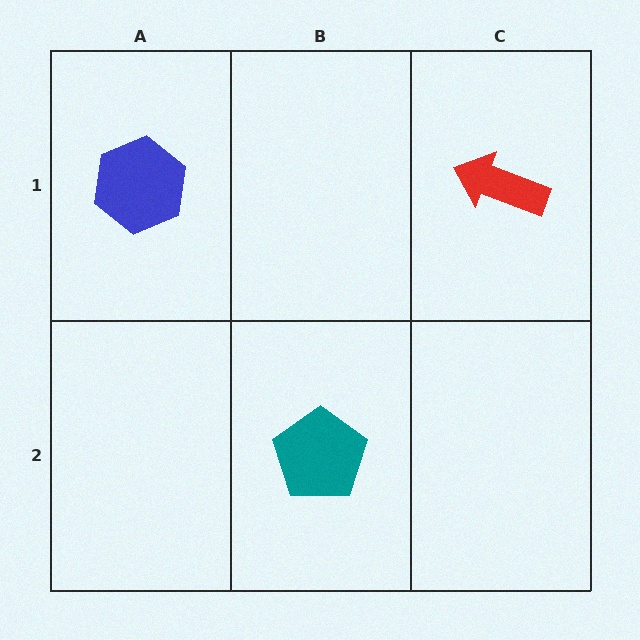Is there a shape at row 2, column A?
No, that cell is empty.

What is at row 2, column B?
A teal pentagon.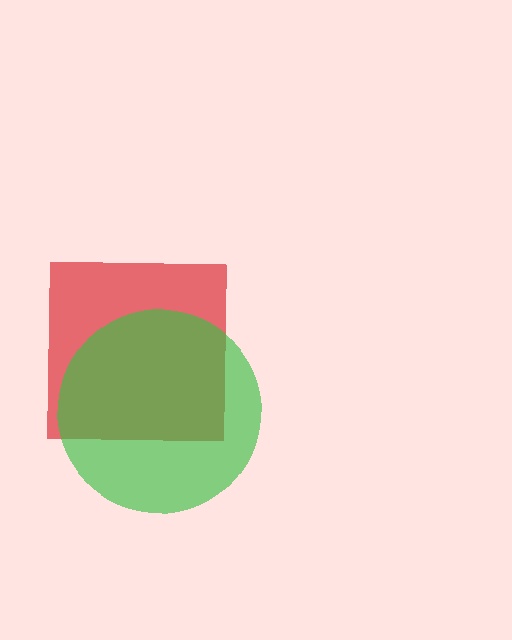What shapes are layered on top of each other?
The layered shapes are: a red square, a green circle.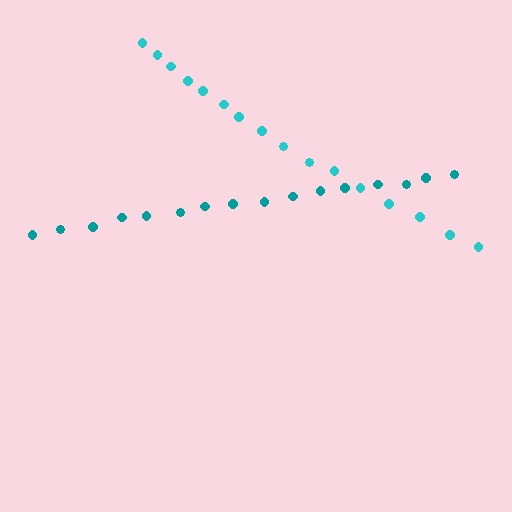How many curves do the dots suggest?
There are 2 distinct paths.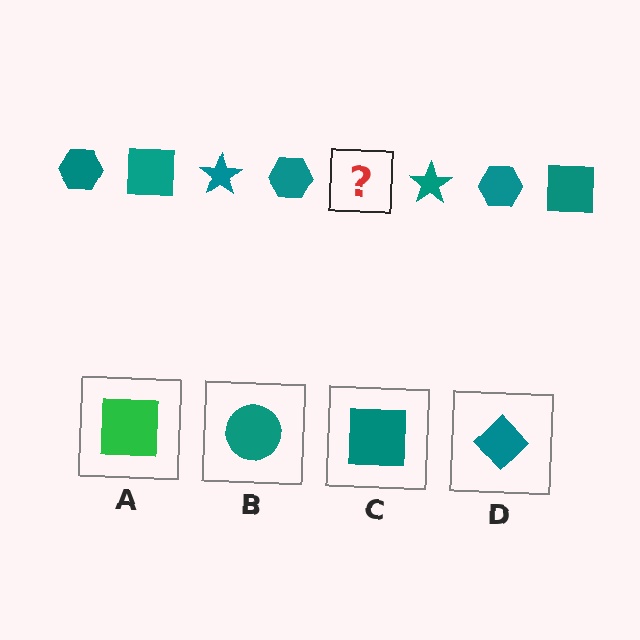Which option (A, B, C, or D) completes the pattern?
C.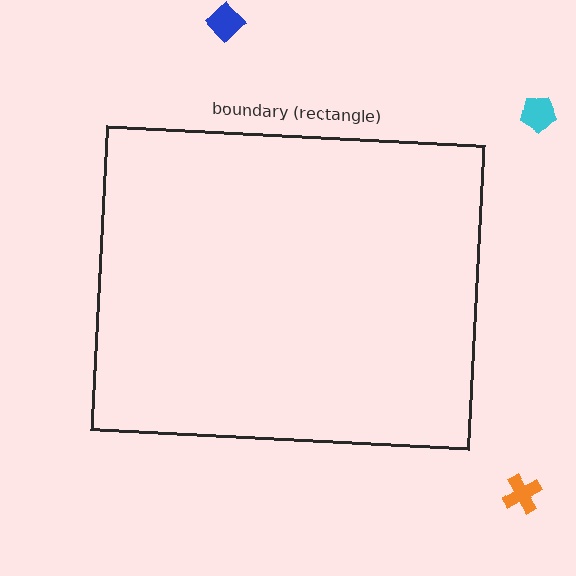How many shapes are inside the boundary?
0 inside, 3 outside.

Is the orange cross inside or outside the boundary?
Outside.